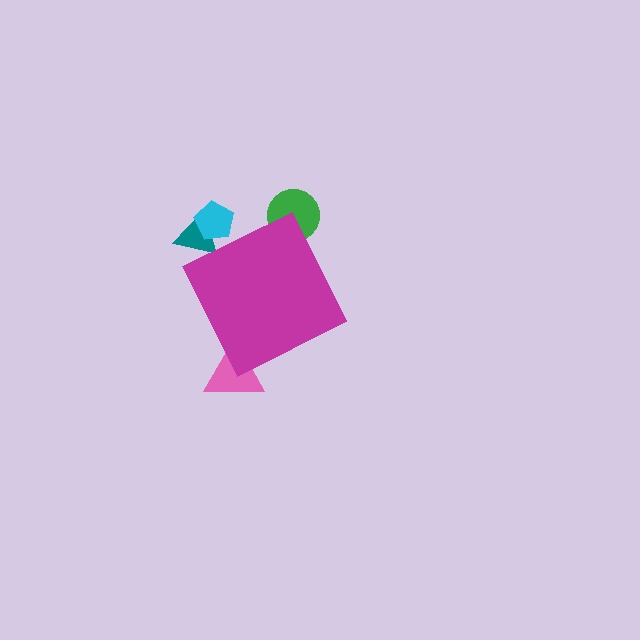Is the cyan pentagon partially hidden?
Yes, the cyan pentagon is partially hidden behind the magenta diamond.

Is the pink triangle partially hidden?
Yes, the pink triangle is partially hidden behind the magenta diamond.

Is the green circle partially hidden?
Yes, the green circle is partially hidden behind the magenta diamond.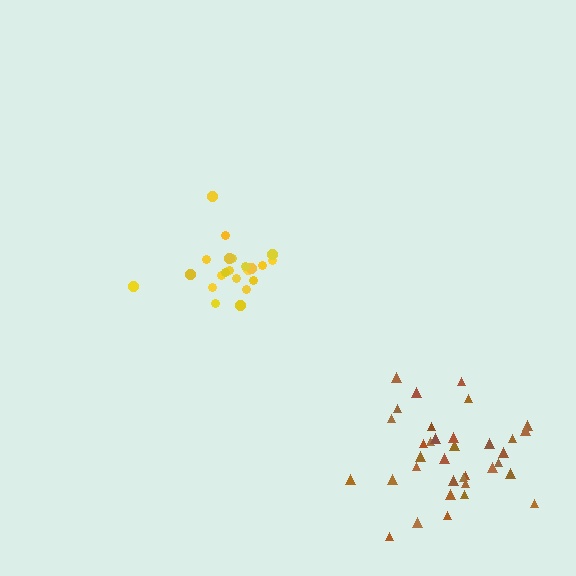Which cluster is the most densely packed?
Yellow.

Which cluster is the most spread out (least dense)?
Brown.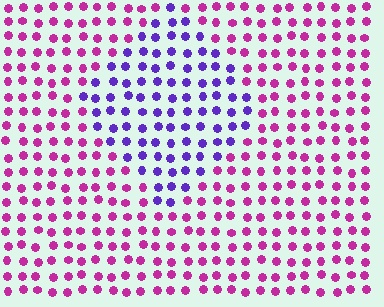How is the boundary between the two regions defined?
The boundary is defined purely by a slight shift in hue (about 54 degrees). Spacing, size, and orientation are identical on both sides.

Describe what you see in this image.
The image is filled with small magenta elements in a uniform arrangement. A diamond-shaped region is visible where the elements are tinted to a slightly different hue, forming a subtle color boundary.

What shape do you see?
I see a diamond.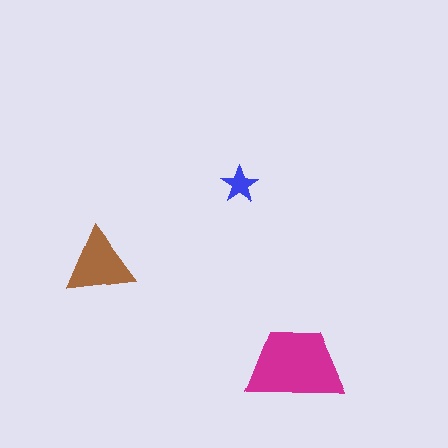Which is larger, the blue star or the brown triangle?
The brown triangle.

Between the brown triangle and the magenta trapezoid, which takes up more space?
The magenta trapezoid.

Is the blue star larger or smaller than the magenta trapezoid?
Smaller.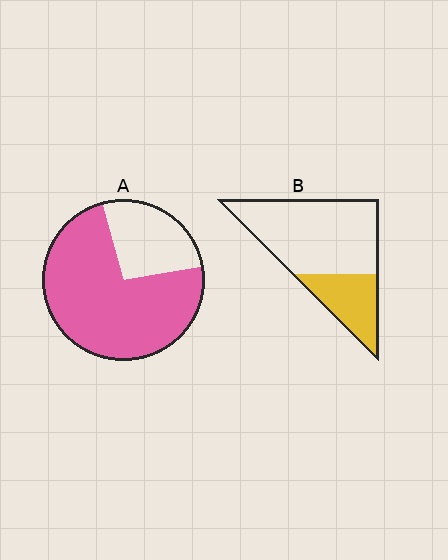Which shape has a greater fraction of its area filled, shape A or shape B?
Shape A.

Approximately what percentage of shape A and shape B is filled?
A is approximately 75% and B is approximately 30%.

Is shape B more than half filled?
No.